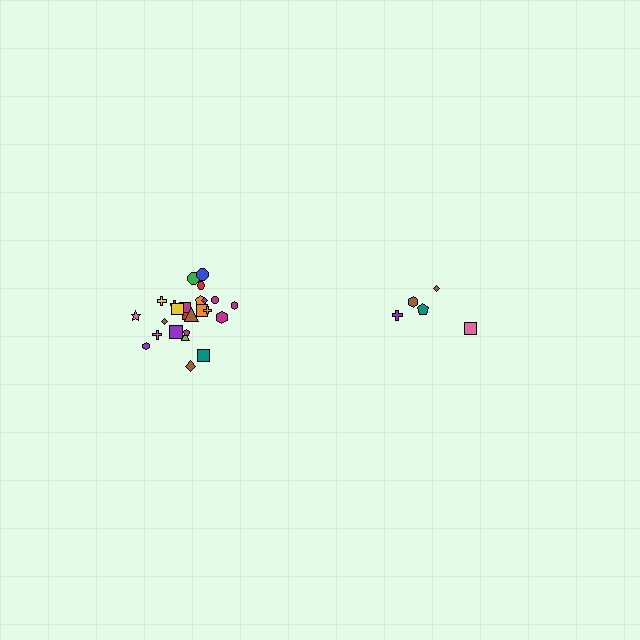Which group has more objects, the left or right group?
The left group.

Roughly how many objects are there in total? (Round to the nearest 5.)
Roughly 30 objects in total.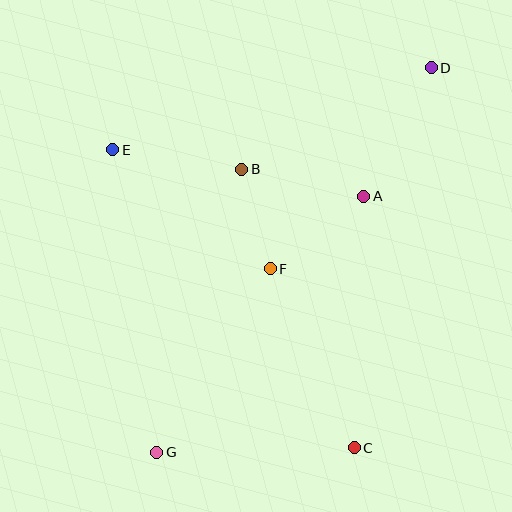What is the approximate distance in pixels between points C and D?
The distance between C and D is approximately 388 pixels.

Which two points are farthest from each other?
Points D and G are farthest from each other.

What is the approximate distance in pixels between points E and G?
The distance between E and G is approximately 306 pixels.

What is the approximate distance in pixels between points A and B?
The distance between A and B is approximately 125 pixels.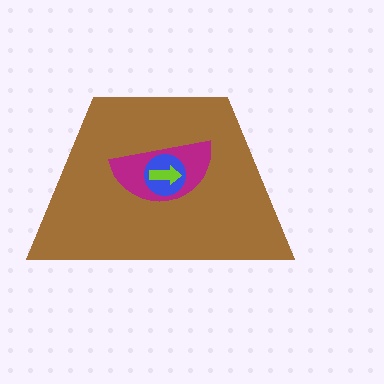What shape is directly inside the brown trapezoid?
The magenta semicircle.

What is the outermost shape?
The brown trapezoid.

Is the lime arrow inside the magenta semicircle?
Yes.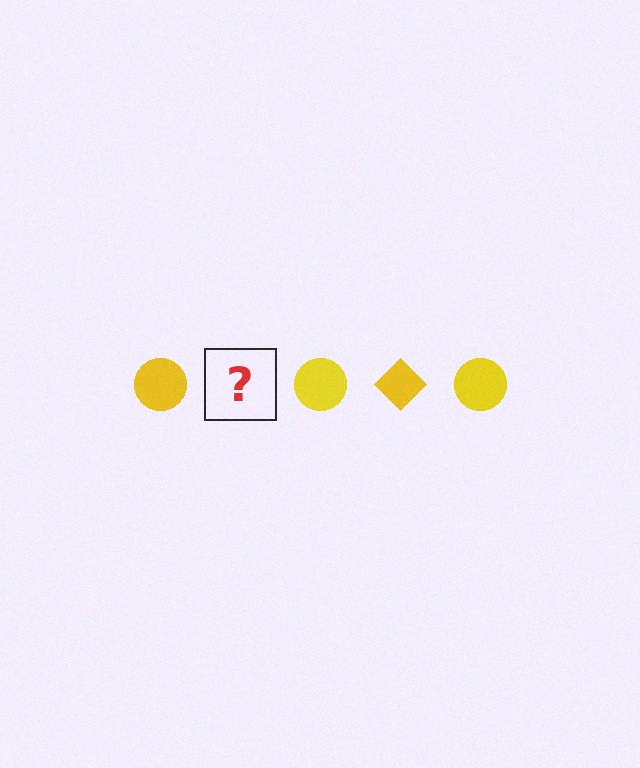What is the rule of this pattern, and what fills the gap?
The rule is that the pattern cycles through circle, diamond shapes in yellow. The gap should be filled with a yellow diamond.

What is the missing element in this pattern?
The missing element is a yellow diamond.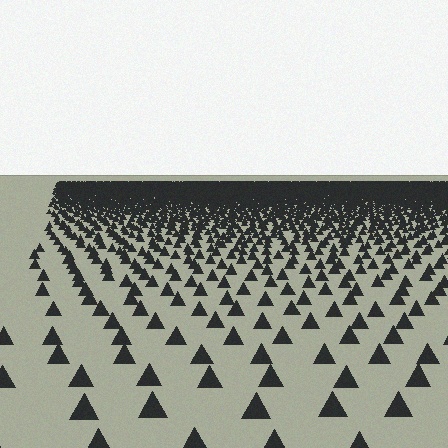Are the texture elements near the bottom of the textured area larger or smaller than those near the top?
Larger. Near the bottom, elements are closer to the viewer and appear at a bigger on-screen size.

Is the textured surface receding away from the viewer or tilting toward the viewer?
The surface is receding away from the viewer. Texture elements get smaller and denser toward the top.